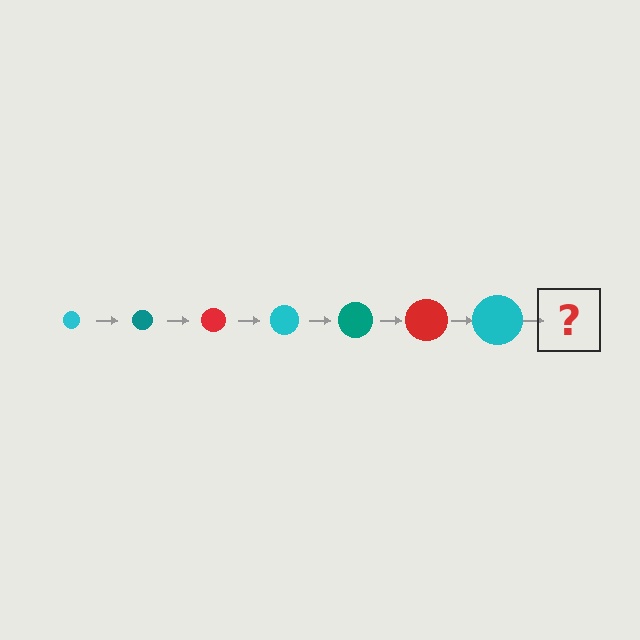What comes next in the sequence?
The next element should be a teal circle, larger than the previous one.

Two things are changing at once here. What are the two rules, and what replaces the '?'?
The two rules are that the circle grows larger each step and the color cycles through cyan, teal, and red. The '?' should be a teal circle, larger than the previous one.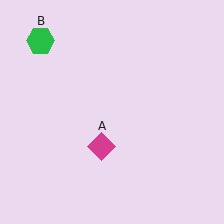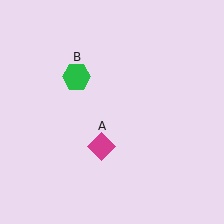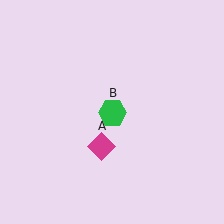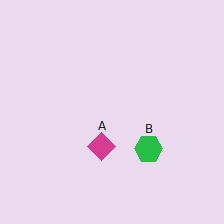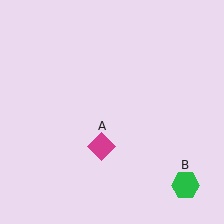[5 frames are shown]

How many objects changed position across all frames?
1 object changed position: green hexagon (object B).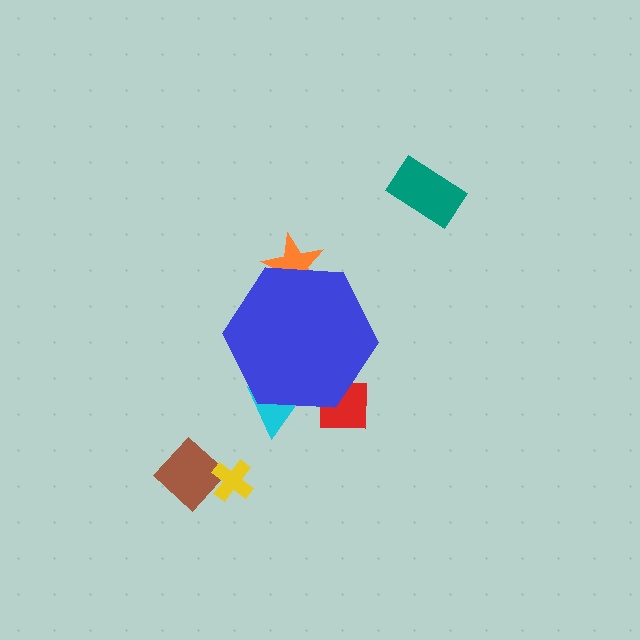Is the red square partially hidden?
Yes, the red square is partially hidden behind the blue hexagon.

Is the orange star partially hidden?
Yes, the orange star is partially hidden behind the blue hexagon.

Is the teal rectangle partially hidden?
No, the teal rectangle is fully visible.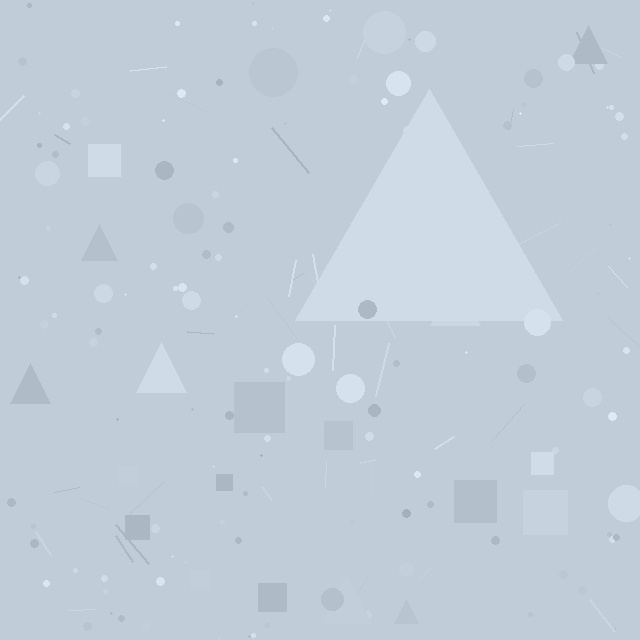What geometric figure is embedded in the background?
A triangle is embedded in the background.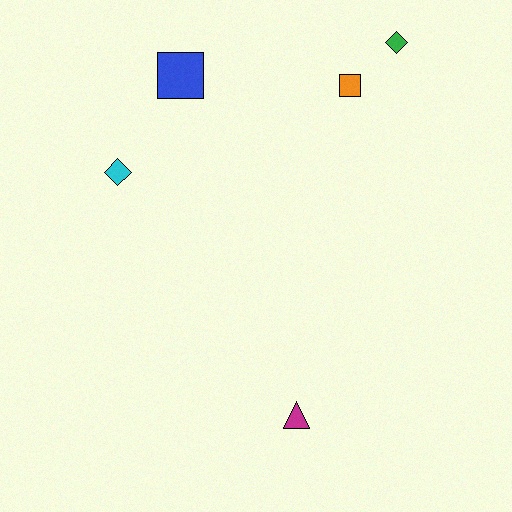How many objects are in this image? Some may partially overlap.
There are 5 objects.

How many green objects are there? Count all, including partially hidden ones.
There is 1 green object.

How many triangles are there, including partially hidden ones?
There is 1 triangle.